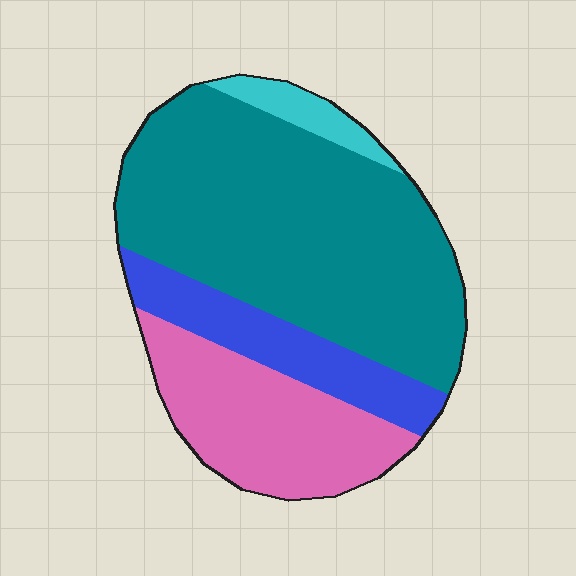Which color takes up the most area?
Teal, at roughly 55%.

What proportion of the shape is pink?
Pink covers roughly 25% of the shape.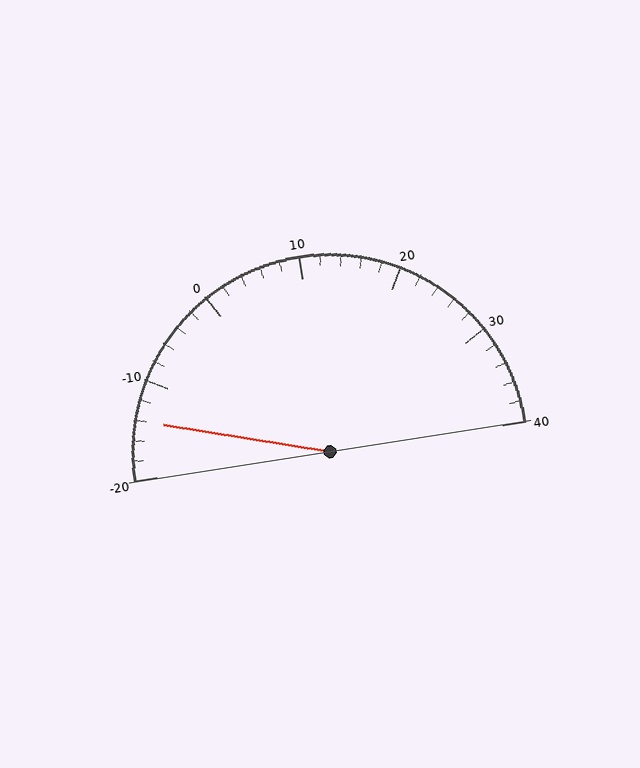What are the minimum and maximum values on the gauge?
The gauge ranges from -20 to 40.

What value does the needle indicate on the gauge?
The needle indicates approximately -14.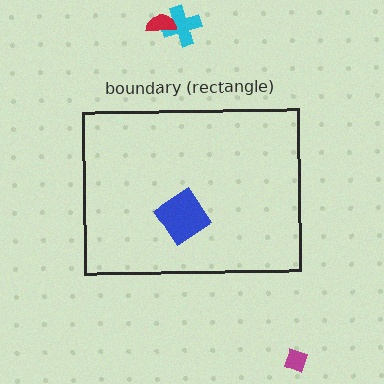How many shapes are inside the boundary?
1 inside, 3 outside.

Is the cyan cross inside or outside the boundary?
Outside.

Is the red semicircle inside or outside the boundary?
Outside.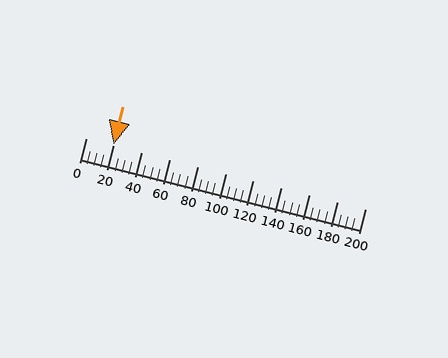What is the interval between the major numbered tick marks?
The major tick marks are spaced 20 units apart.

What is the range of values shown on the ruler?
The ruler shows values from 0 to 200.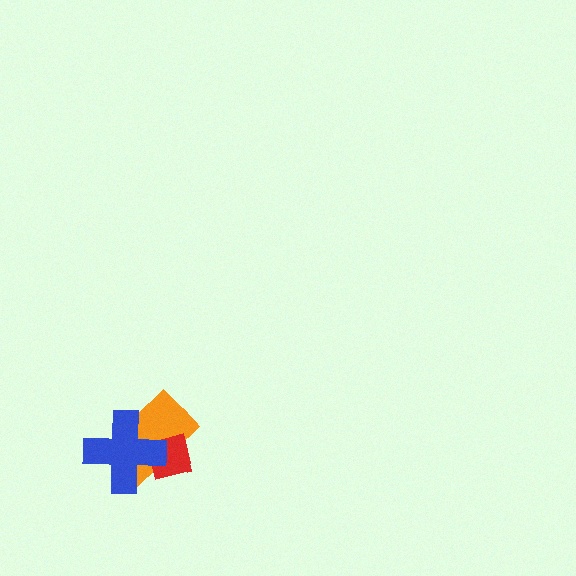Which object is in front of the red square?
The blue cross is in front of the red square.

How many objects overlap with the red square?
2 objects overlap with the red square.